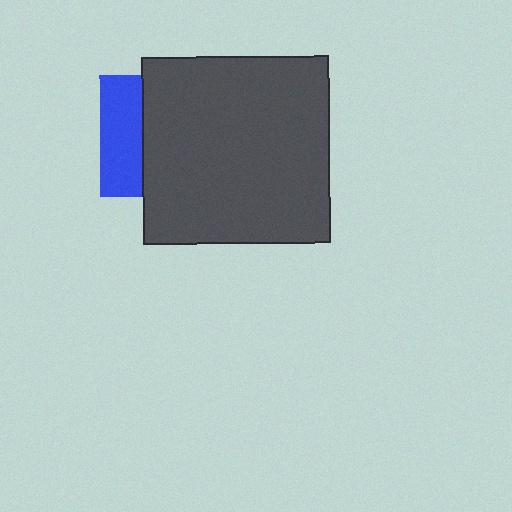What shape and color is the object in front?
The object in front is a dark gray square.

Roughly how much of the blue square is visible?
A small part of it is visible (roughly 34%).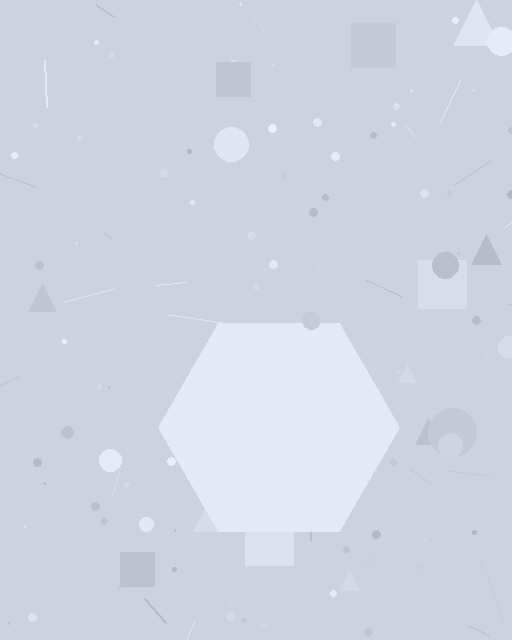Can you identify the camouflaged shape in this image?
The camouflaged shape is a hexagon.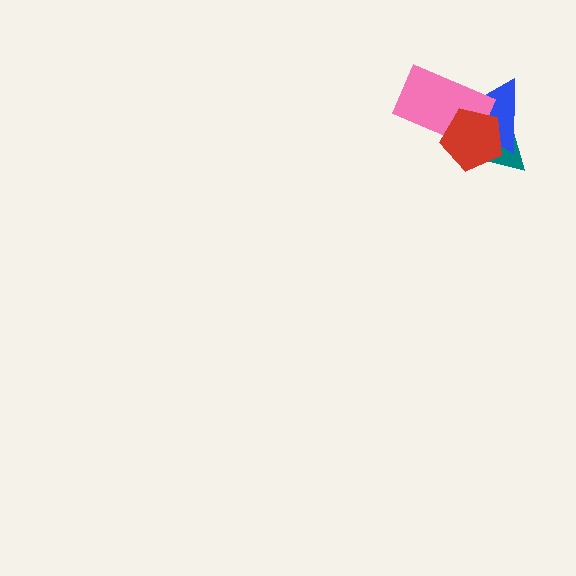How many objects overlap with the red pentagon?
3 objects overlap with the red pentagon.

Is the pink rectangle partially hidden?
Yes, it is partially covered by another shape.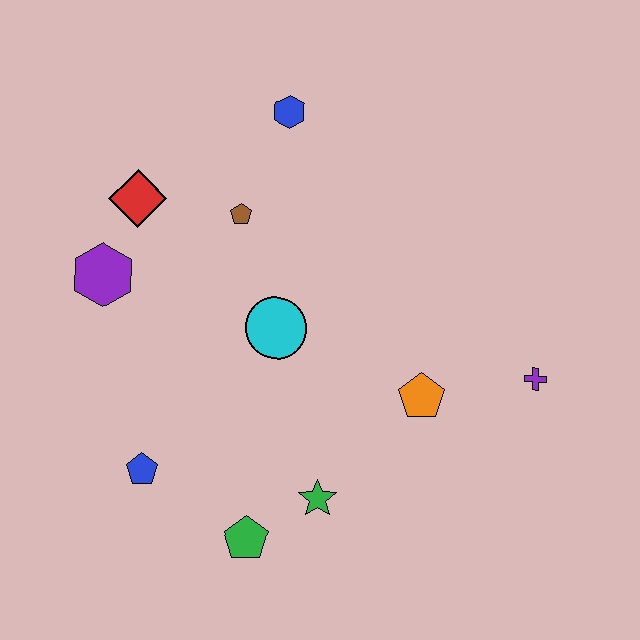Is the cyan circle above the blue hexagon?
No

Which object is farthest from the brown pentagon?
The purple cross is farthest from the brown pentagon.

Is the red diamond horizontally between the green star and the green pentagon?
No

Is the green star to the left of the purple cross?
Yes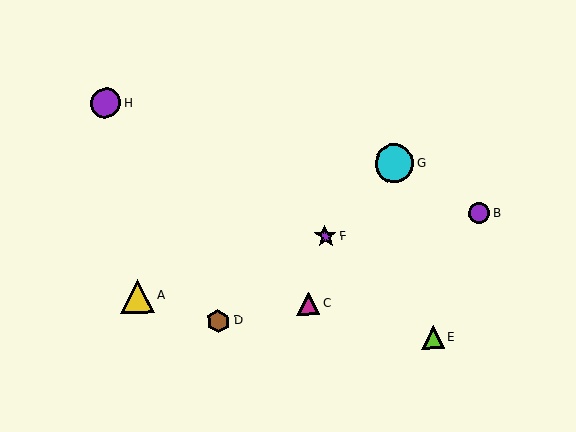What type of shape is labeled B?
Shape B is a purple circle.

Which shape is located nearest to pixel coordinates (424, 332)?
The lime triangle (labeled E) at (433, 337) is nearest to that location.